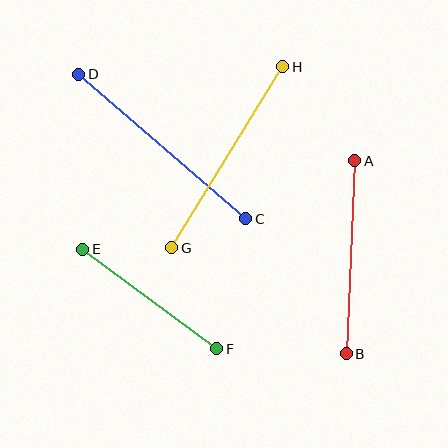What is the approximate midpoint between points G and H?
The midpoint is at approximately (227, 157) pixels.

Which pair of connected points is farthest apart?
Points C and D are farthest apart.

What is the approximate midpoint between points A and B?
The midpoint is at approximately (350, 257) pixels.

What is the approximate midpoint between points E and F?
The midpoint is at approximately (150, 299) pixels.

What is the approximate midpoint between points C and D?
The midpoint is at approximately (162, 146) pixels.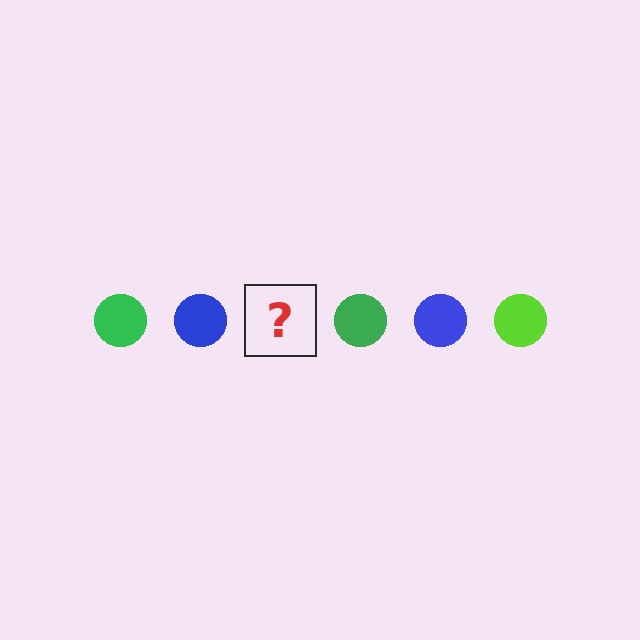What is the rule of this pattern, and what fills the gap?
The rule is that the pattern cycles through green, blue, lime circles. The gap should be filled with a lime circle.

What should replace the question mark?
The question mark should be replaced with a lime circle.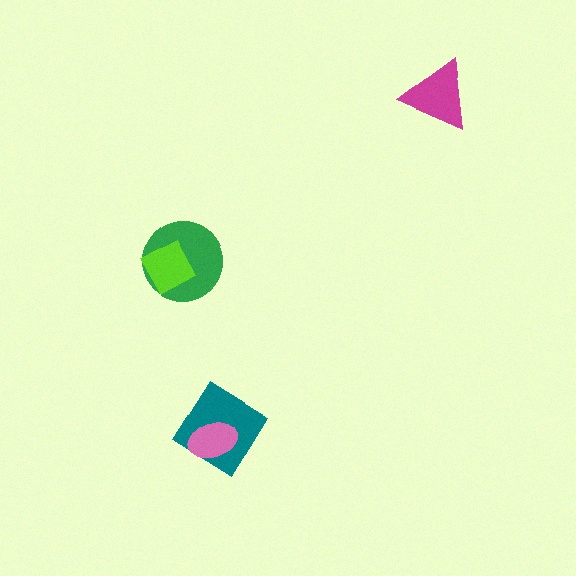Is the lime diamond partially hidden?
No, no other shape covers it.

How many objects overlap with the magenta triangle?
0 objects overlap with the magenta triangle.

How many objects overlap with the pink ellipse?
1 object overlaps with the pink ellipse.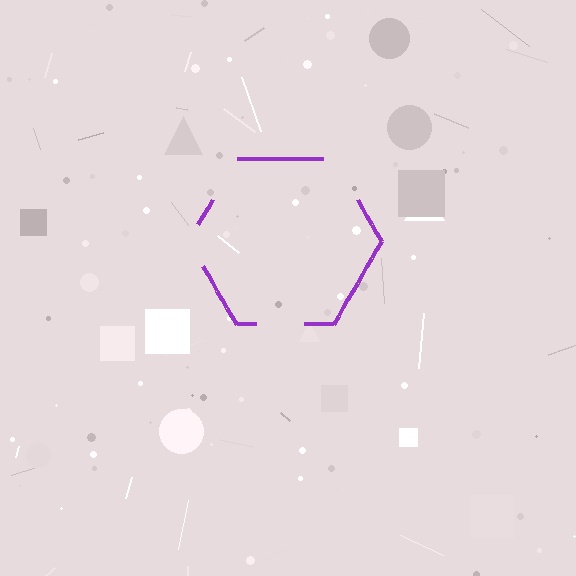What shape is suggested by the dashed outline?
The dashed outline suggests a hexagon.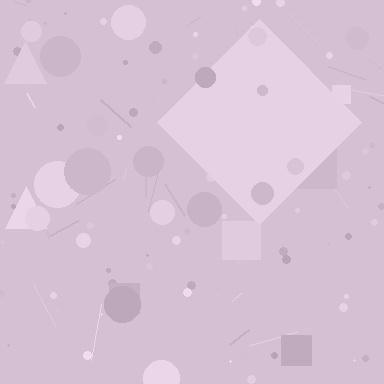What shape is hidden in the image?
A diamond is hidden in the image.